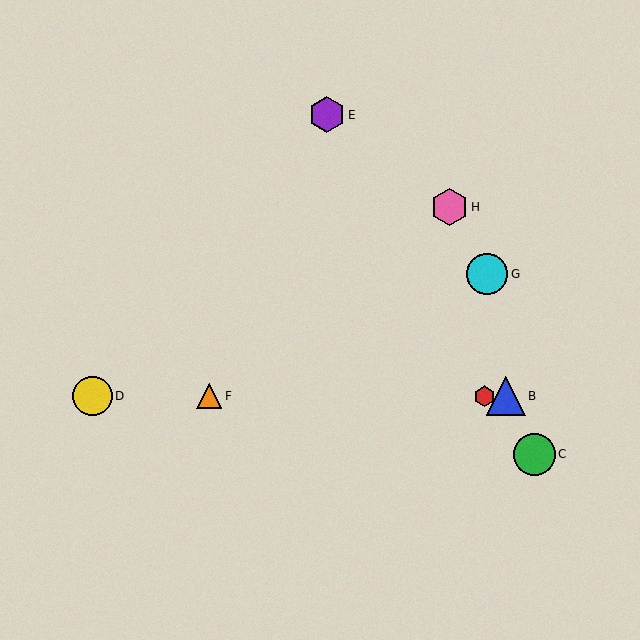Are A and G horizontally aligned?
No, A is at y≈396 and G is at y≈274.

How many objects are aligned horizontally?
4 objects (A, B, D, F) are aligned horizontally.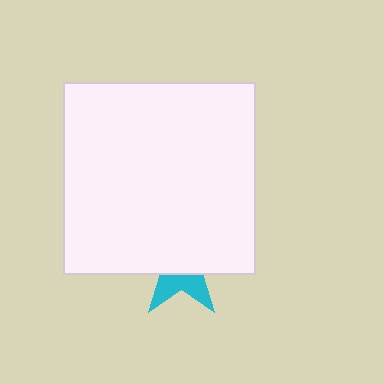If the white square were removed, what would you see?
You would see the complete cyan star.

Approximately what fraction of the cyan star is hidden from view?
Roughly 65% of the cyan star is hidden behind the white square.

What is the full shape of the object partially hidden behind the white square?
The partially hidden object is a cyan star.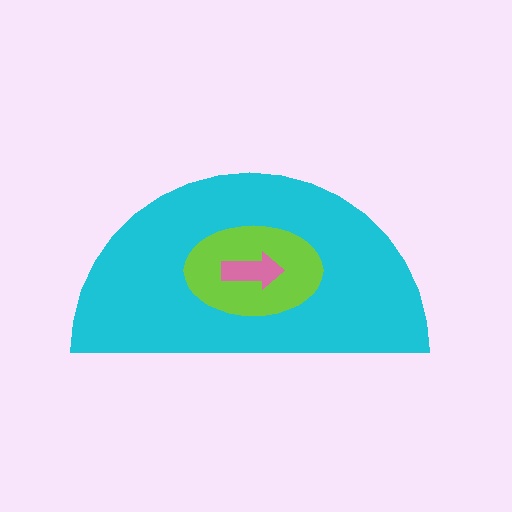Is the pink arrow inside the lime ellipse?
Yes.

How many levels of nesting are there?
3.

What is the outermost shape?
The cyan semicircle.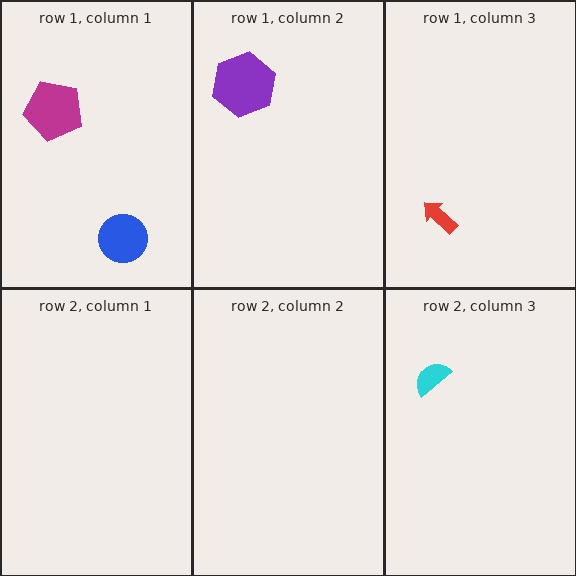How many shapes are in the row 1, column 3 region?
1.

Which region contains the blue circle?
The row 1, column 1 region.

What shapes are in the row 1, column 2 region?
The purple hexagon.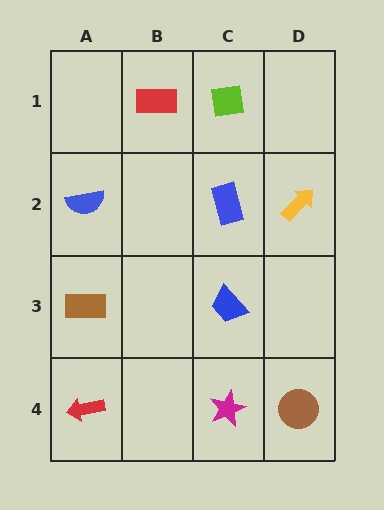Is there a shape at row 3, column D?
No, that cell is empty.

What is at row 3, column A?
A brown rectangle.